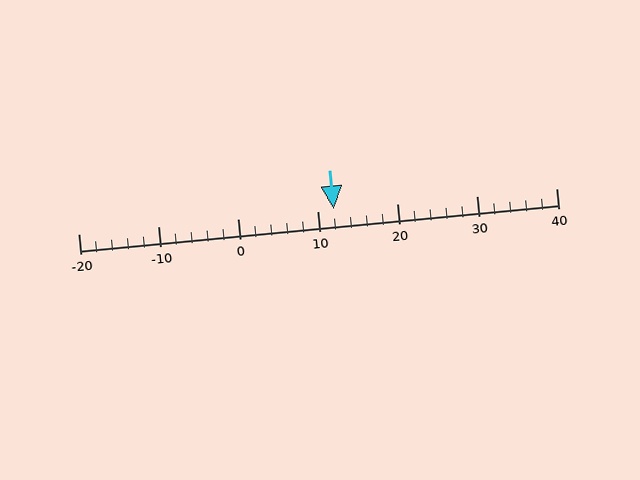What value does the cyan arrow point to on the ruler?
The cyan arrow points to approximately 12.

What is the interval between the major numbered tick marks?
The major tick marks are spaced 10 units apart.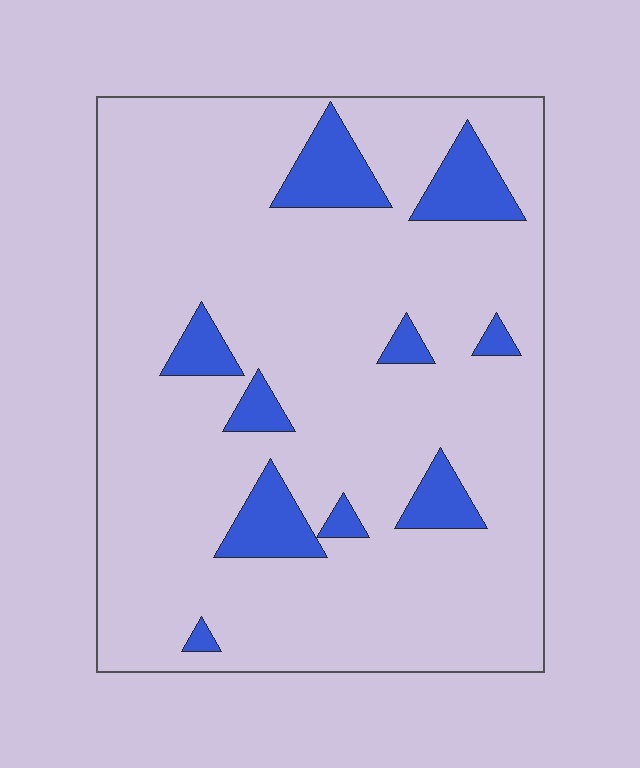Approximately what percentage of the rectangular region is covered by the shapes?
Approximately 15%.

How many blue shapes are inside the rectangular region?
10.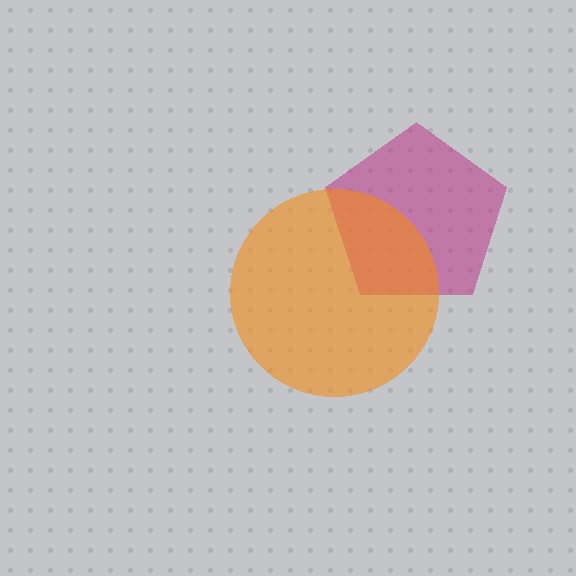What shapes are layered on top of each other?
The layered shapes are: a magenta pentagon, an orange circle.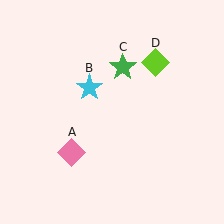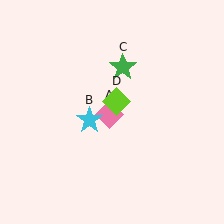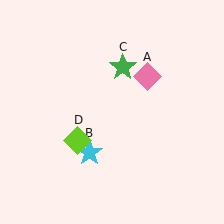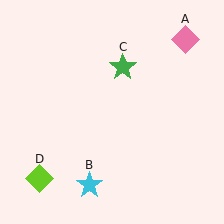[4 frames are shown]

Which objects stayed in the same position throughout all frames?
Green star (object C) remained stationary.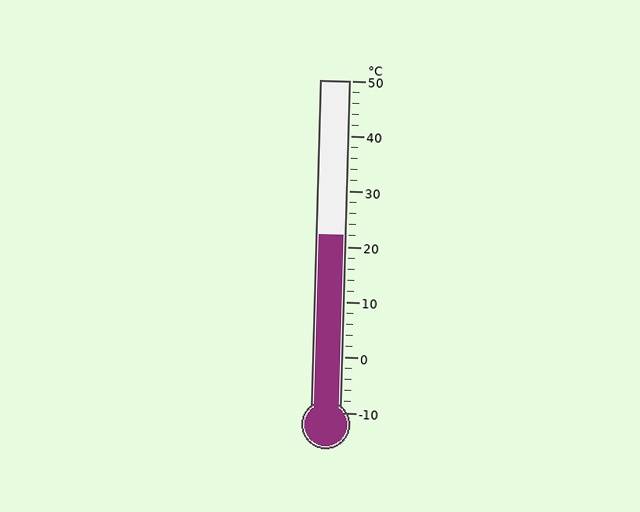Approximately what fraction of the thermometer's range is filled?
The thermometer is filled to approximately 55% of its range.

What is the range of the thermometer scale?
The thermometer scale ranges from -10°C to 50°C.